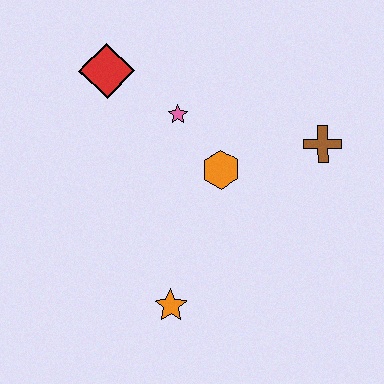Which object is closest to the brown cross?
The orange hexagon is closest to the brown cross.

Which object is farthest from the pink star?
The orange star is farthest from the pink star.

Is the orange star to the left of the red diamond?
No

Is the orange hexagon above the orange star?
Yes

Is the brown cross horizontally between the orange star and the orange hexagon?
No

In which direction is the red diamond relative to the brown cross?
The red diamond is to the left of the brown cross.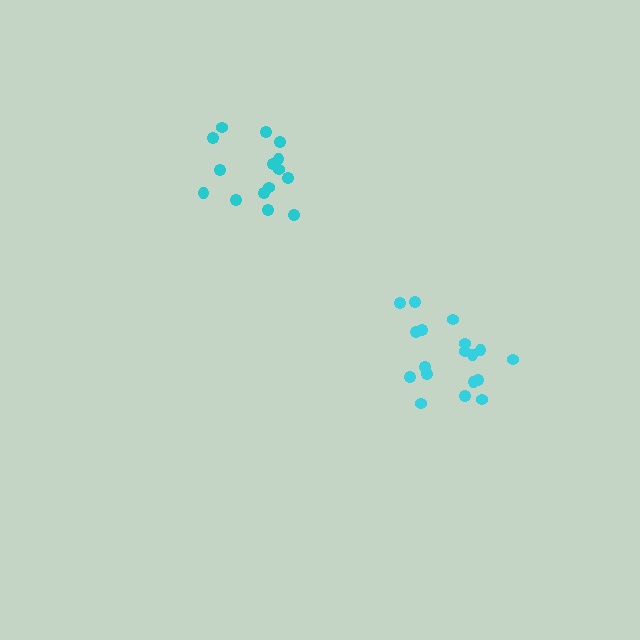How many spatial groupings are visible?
There are 2 spatial groupings.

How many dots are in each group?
Group 1: 15 dots, Group 2: 18 dots (33 total).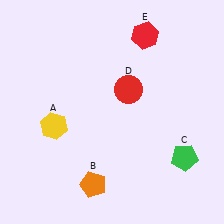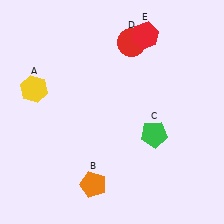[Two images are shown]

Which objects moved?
The objects that moved are: the yellow hexagon (A), the green pentagon (C), the red circle (D).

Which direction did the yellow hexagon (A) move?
The yellow hexagon (A) moved up.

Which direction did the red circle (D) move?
The red circle (D) moved up.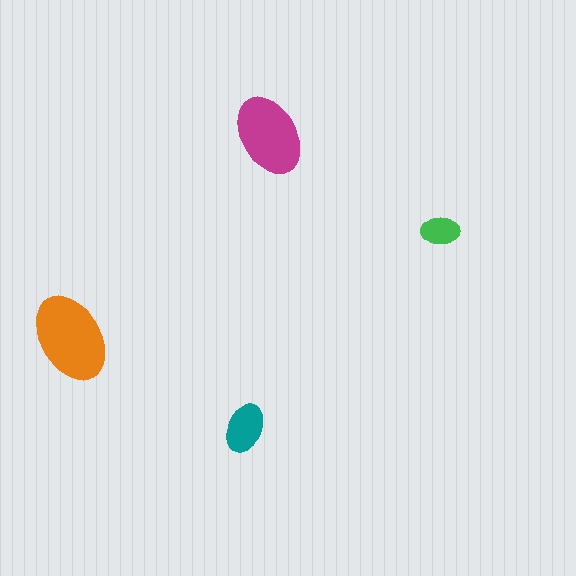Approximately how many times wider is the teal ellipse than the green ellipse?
About 1.5 times wider.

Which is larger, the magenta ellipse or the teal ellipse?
The magenta one.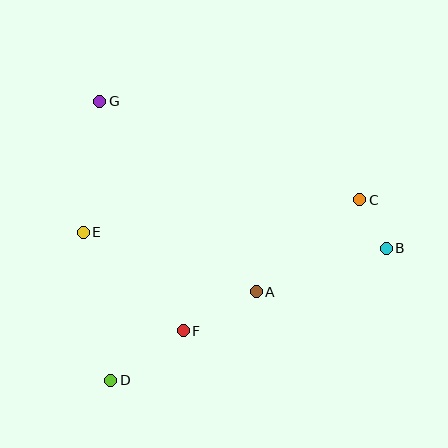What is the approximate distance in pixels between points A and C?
The distance between A and C is approximately 138 pixels.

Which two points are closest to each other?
Points B and C are closest to each other.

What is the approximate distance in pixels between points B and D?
The distance between B and D is approximately 305 pixels.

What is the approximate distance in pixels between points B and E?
The distance between B and E is approximately 303 pixels.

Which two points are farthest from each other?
Points B and G are farthest from each other.